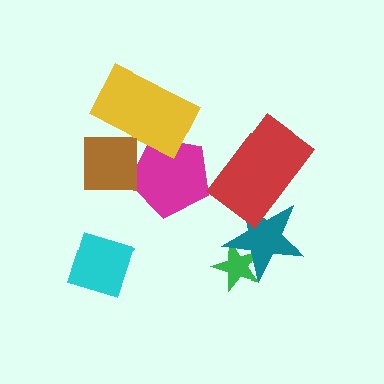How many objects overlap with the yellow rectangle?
2 objects overlap with the yellow rectangle.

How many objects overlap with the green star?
1 object overlaps with the green star.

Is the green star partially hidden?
Yes, it is partially covered by another shape.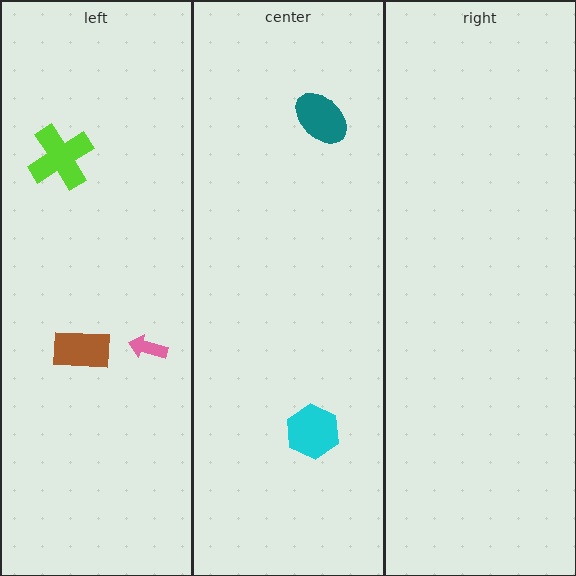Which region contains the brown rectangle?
The left region.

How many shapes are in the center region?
2.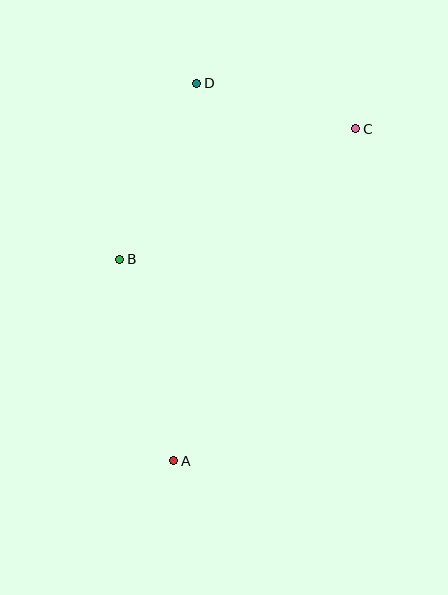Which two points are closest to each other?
Points C and D are closest to each other.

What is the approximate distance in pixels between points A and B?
The distance between A and B is approximately 209 pixels.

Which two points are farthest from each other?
Points A and C are farthest from each other.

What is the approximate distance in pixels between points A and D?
The distance between A and D is approximately 378 pixels.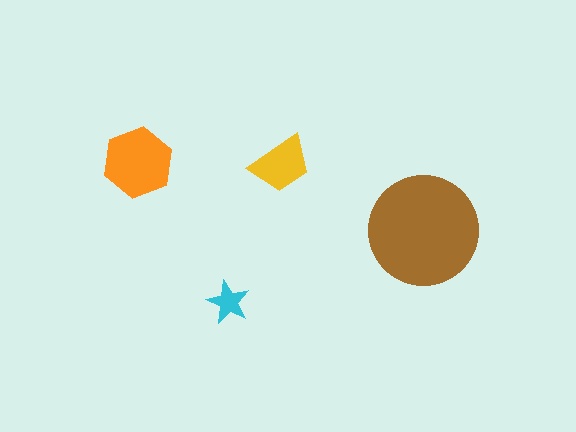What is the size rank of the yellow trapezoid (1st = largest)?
3rd.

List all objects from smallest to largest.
The cyan star, the yellow trapezoid, the orange hexagon, the brown circle.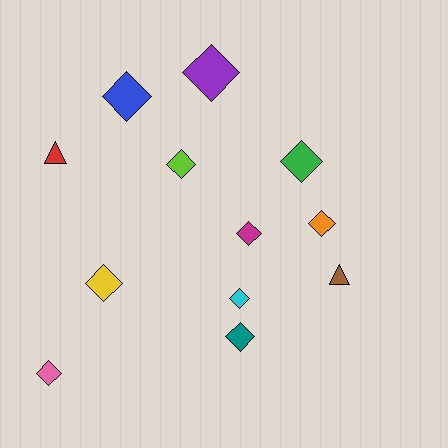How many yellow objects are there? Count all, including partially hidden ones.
There is 1 yellow object.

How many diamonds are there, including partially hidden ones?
There are 10 diamonds.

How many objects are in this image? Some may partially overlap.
There are 12 objects.